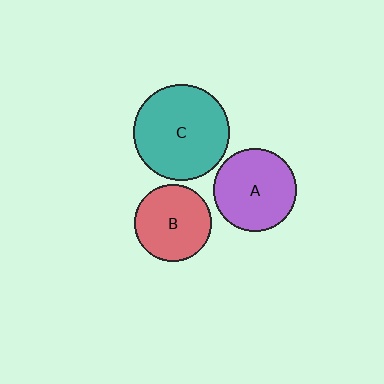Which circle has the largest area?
Circle C (teal).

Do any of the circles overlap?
No, none of the circles overlap.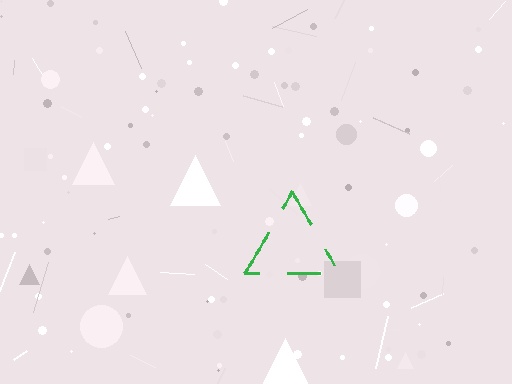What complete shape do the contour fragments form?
The contour fragments form a triangle.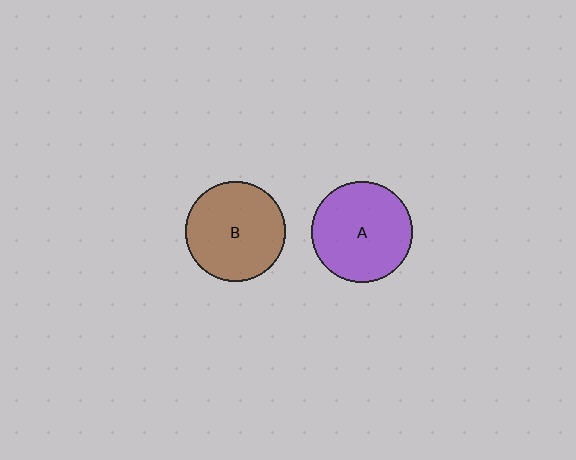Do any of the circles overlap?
No, none of the circles overlap.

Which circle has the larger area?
Circle A (purple).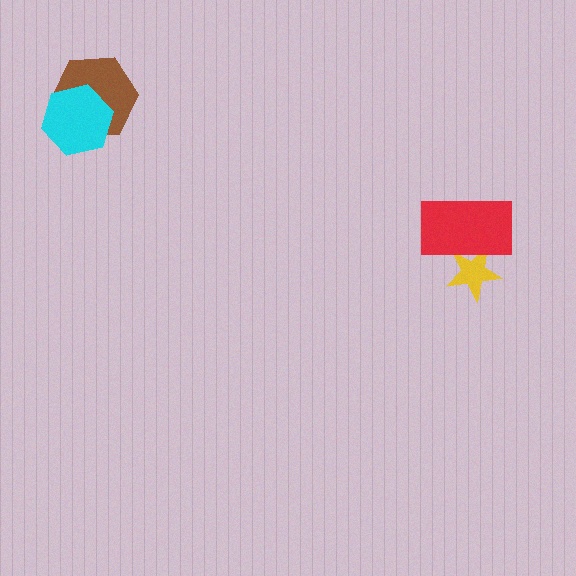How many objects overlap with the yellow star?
1 object overlaps with the yellow star.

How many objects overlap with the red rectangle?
1 object overlaps with the red rectangle.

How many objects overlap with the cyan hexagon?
1 object overlaps with the cyan hexagon.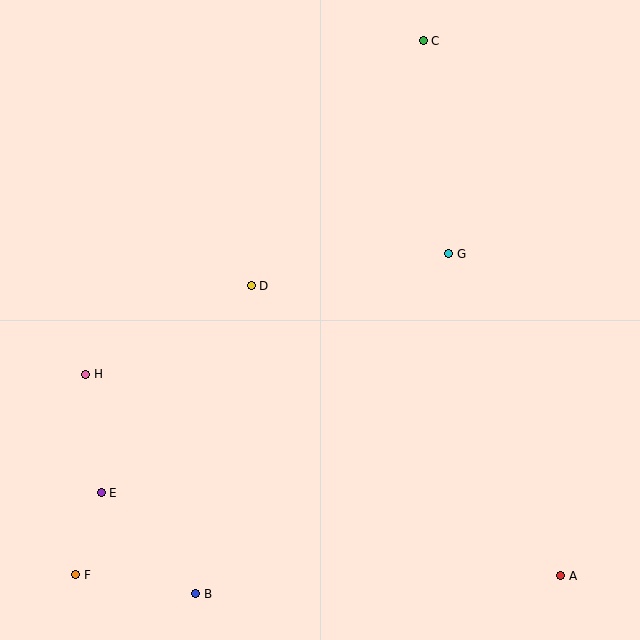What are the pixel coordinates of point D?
Point D is at (251, 286).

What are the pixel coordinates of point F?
Point F is at (76, 575).